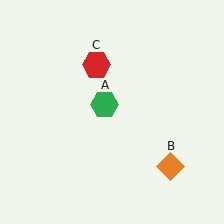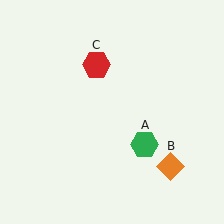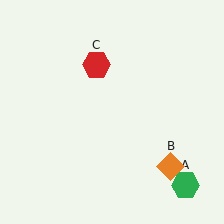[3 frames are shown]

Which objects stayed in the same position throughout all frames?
Orange diamond (object B) and red hexagon (object C) remained stationary.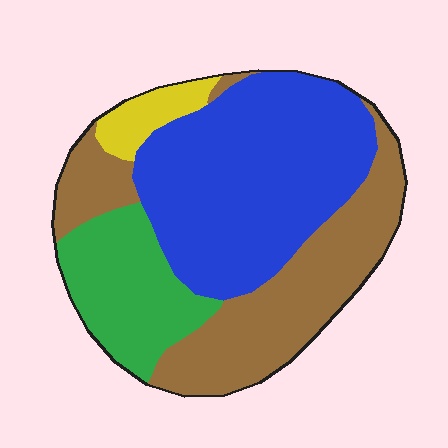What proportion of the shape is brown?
Brown takes up about one third (1/3) of the shape.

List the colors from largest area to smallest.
From largest to smallest: blue, brown, green, yellow.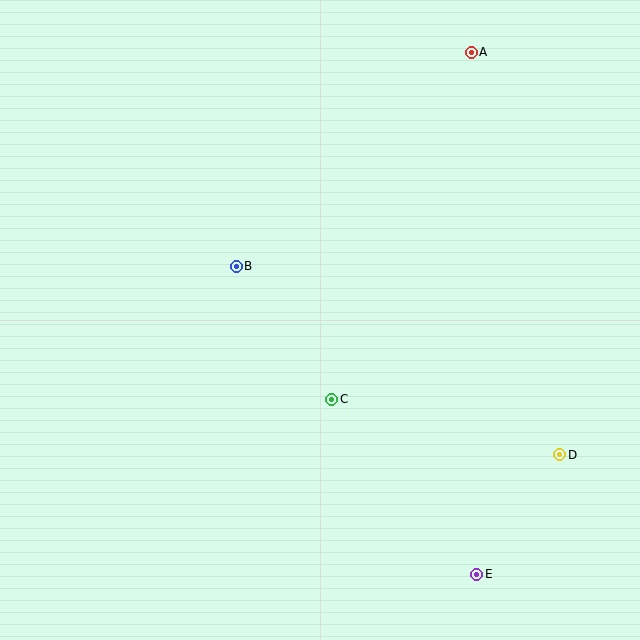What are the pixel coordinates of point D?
Point D is at (560, 455).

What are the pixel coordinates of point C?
Point C is at (332, 399).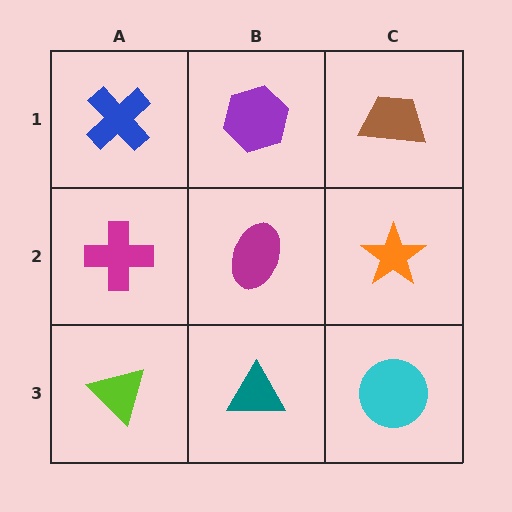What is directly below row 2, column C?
A cyan circle.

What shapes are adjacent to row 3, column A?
A magenta cross (row 2, column A), a teal triangle (row 3, column B).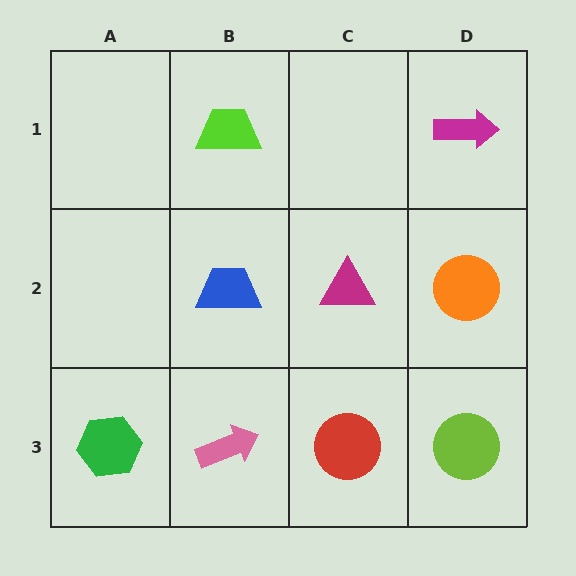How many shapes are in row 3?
4 shapes.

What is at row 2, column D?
An orange circle.